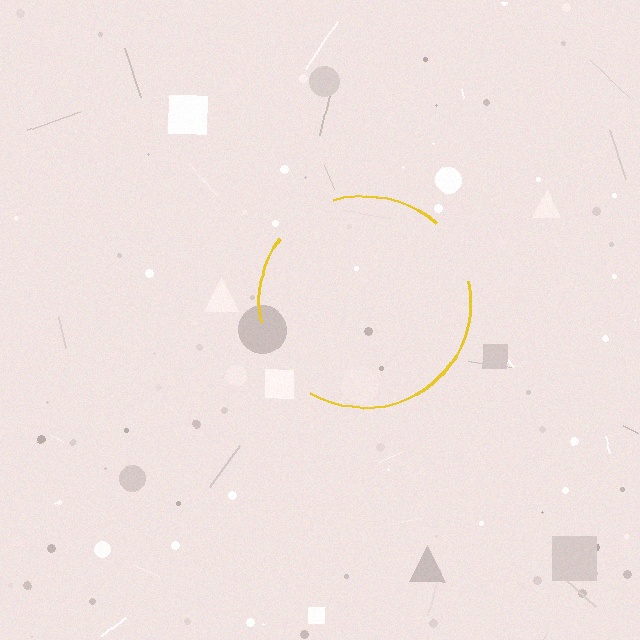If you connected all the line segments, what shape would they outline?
They would outline a circle.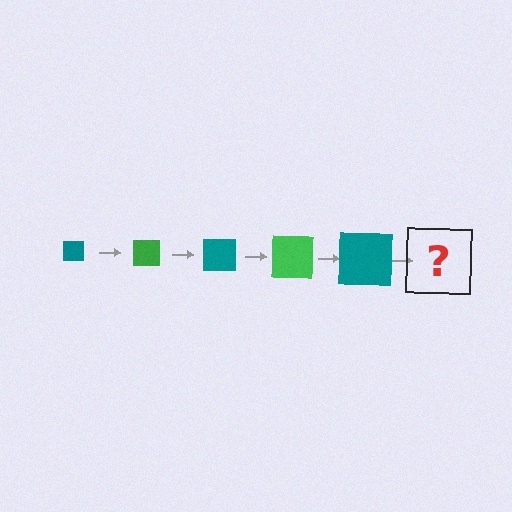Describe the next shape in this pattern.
It should be a green square, larger than the previous one.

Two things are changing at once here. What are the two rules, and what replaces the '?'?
The two rules are that the square grows larger each step and the color cycles through teal and green. The '?' should be a green square, larger than the previous one.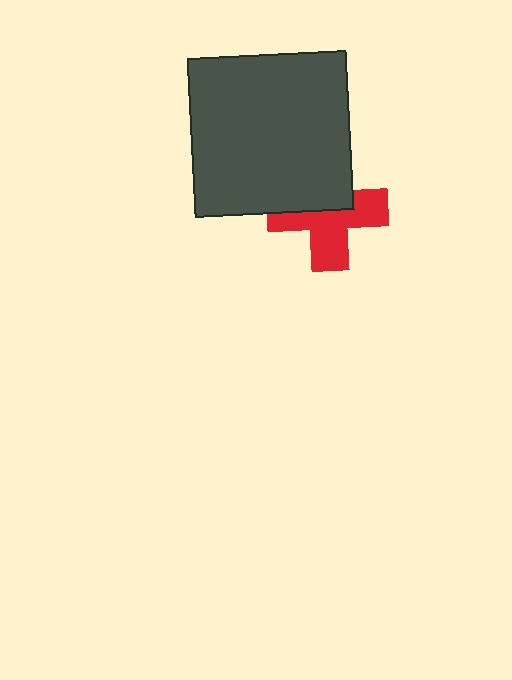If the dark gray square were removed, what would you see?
You would see the complete red cross.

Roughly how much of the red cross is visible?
About half of it is visible (roughly 57%).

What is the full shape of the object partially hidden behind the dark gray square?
The partially hidden object is a red cross.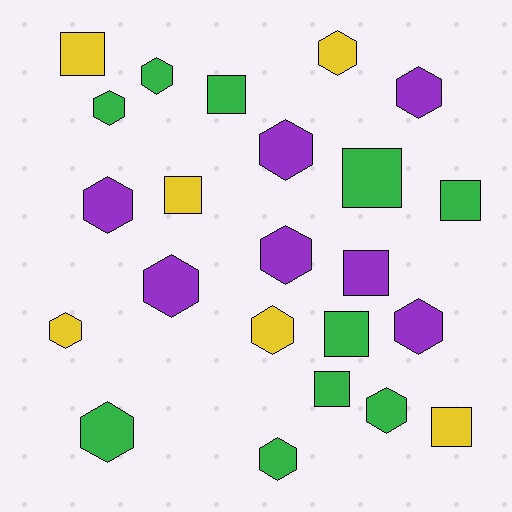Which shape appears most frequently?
Hexagon, with 14 objects.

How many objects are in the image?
There are 23 objects.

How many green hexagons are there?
There are 5 green hexagons.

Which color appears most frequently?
Green, with 10 objects.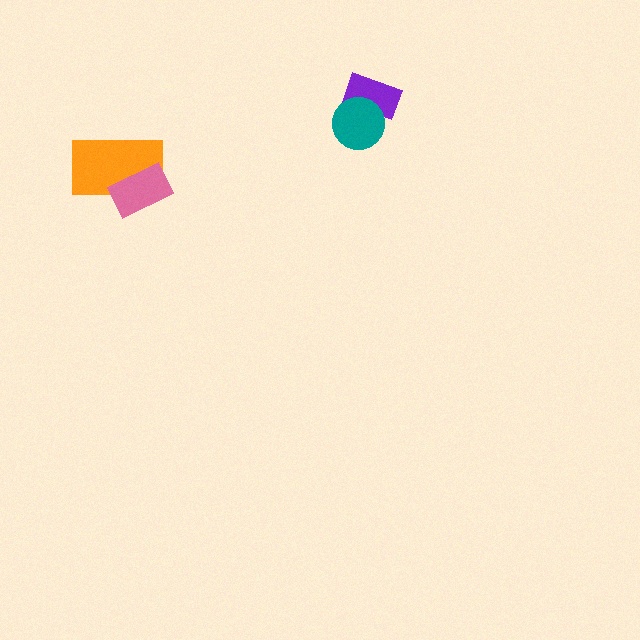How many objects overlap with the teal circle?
1 object overlaps with the teal circle.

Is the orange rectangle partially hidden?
Yes, it is partially covered by another shape.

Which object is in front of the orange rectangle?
The pink rectangle is in front of the orange rectangle.